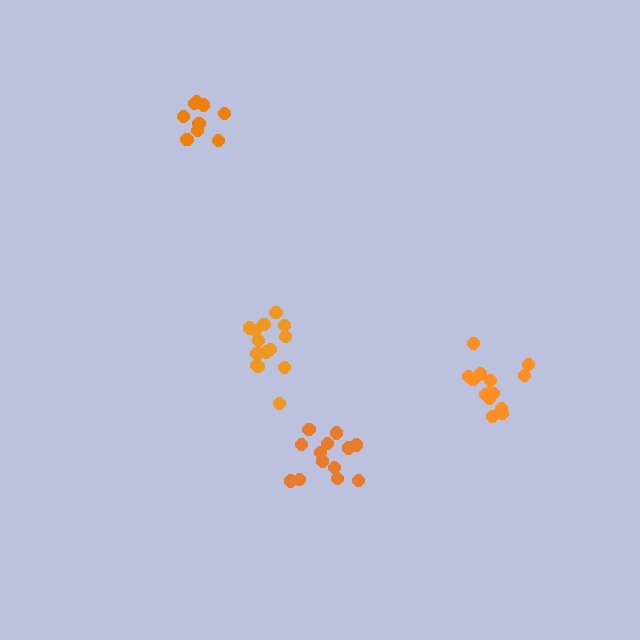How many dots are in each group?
Group 1: 13 dots, Group 2: 9 dots, Group 3: 15 dots, Group 4: 14 dots (51 total).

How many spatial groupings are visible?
There are 4 spatial groupings.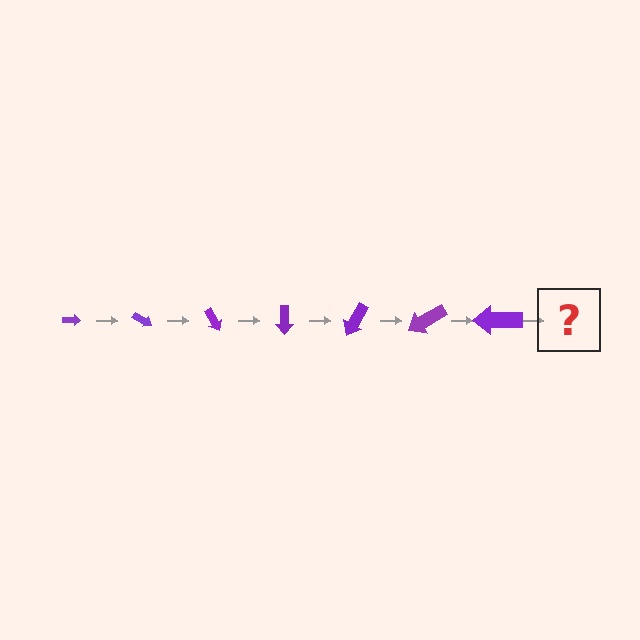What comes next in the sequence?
The next element should be an arrow, larger than the previous one and rotated 210 degrees from the start.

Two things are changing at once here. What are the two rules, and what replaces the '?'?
The two rules are that the arrow grows larger each step and it rotates 30 degrees each step. The '?' should be an arrow, larger than the previous one and rotated 210 degrees from the start.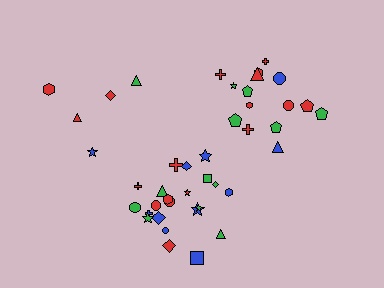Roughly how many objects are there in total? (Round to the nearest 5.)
Roughly 40 objects in total.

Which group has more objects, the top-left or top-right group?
The top-right group.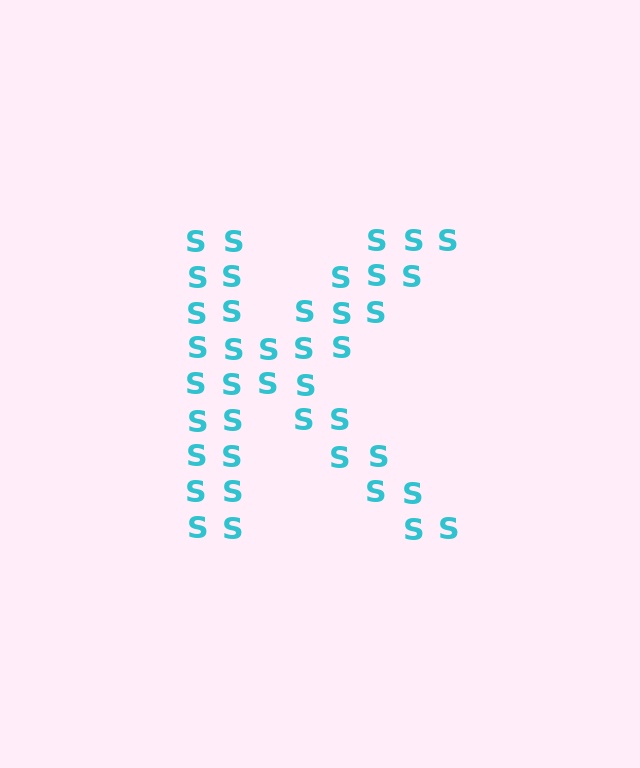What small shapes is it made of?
It is made of small letter S's.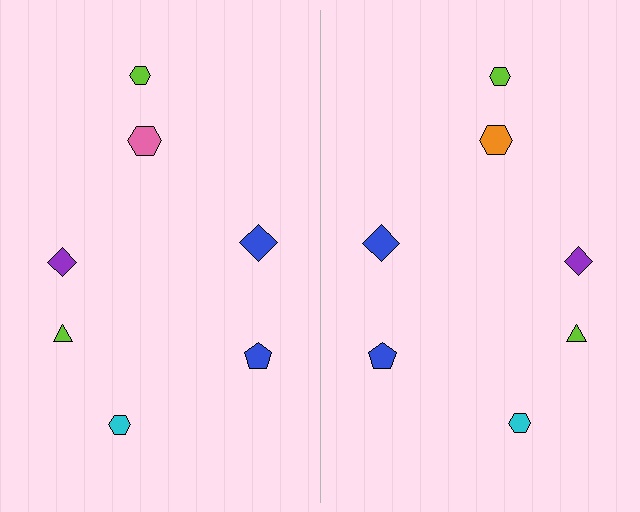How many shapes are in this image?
There are 14 shapes in this image.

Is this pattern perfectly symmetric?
No, the pattern is not perfectly symmetric. The orange hexagon on the right side breaks the symmetry — its mirror counterpart is pink.